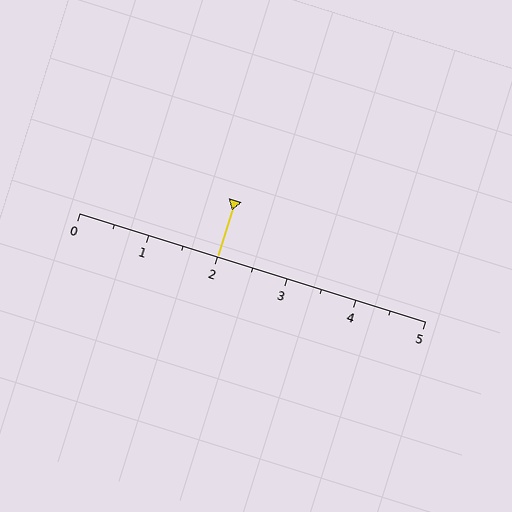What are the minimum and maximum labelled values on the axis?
The axis runs from 0 to 5.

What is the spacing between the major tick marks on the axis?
The major ticks are spaced 1 apart.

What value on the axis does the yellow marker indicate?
The marker indicates approximately 2.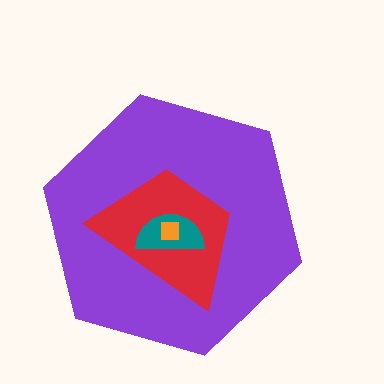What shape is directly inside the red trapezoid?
The teal semicircle.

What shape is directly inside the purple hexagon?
The red trapezoid.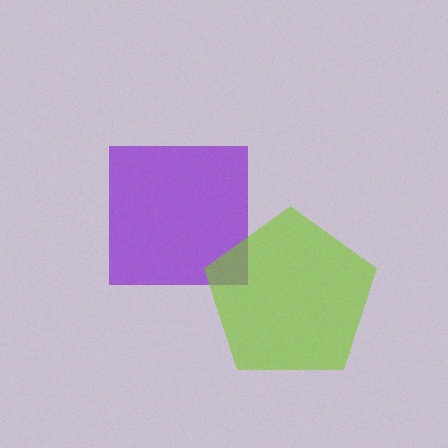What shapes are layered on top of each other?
The layered shapes are: a purple square, a lime pentagon.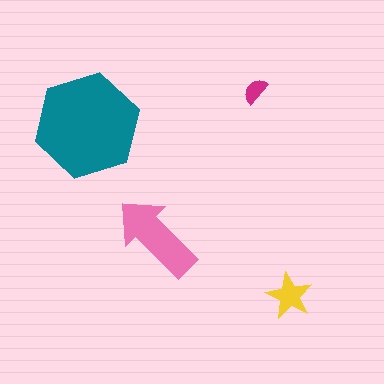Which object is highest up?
The magenta semicircle is topmost.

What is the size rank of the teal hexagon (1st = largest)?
1st.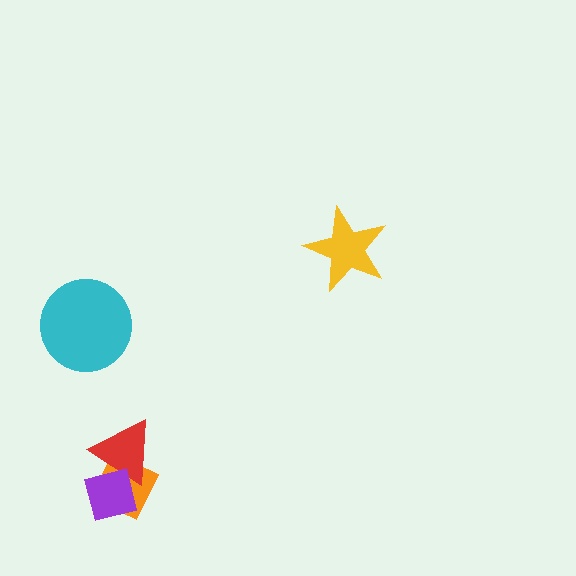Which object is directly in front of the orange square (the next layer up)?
The red triangle is directly in front of the orange square.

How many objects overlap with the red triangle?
2 objects overlap with the red triangle.